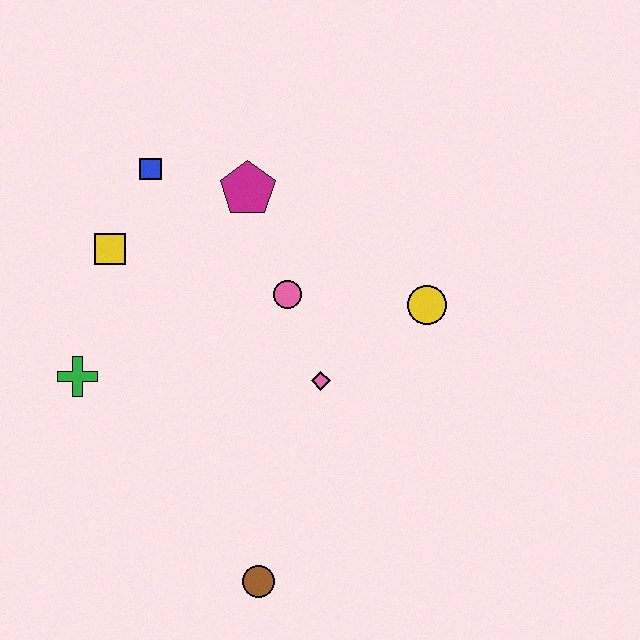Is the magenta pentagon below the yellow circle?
No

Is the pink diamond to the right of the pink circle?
Yes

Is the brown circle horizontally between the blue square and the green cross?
No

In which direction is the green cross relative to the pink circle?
The green cross is to the left of the pink circle.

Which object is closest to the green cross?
The yellow square is closest to the green cross.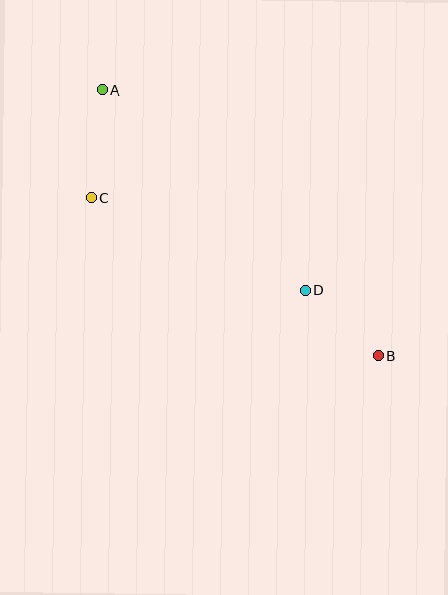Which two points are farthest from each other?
Points A and B are farthest from each other.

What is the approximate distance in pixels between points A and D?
The distance between A and D is approximately 286 pixels.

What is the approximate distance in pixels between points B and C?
The distance between B and C is approximately 327 pixels.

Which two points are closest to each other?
Points B and D are closest to each other.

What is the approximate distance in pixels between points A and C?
The distance between A and C is approximately 108 pixels.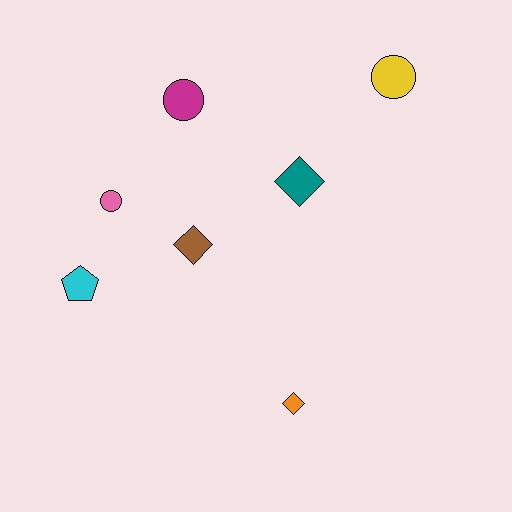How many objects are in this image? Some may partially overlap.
There are 7 objects.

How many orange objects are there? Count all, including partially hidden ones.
There is 1 orange object.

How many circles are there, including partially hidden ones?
There are 3 circles.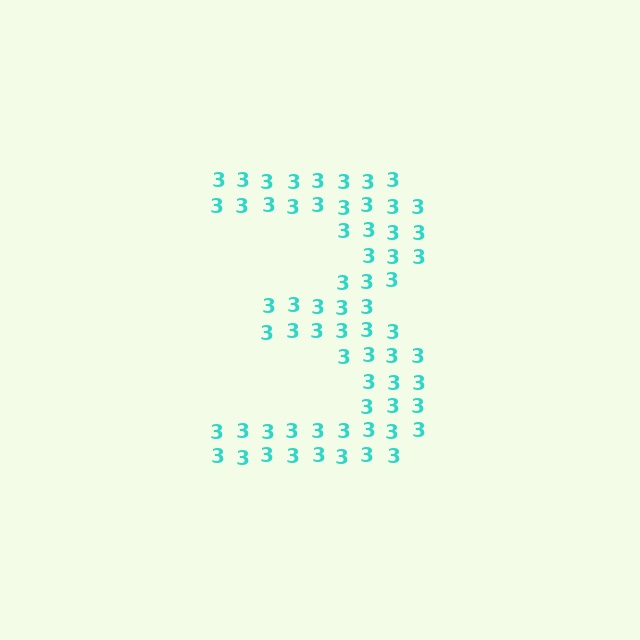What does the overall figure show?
The overall figure shows the digit 3.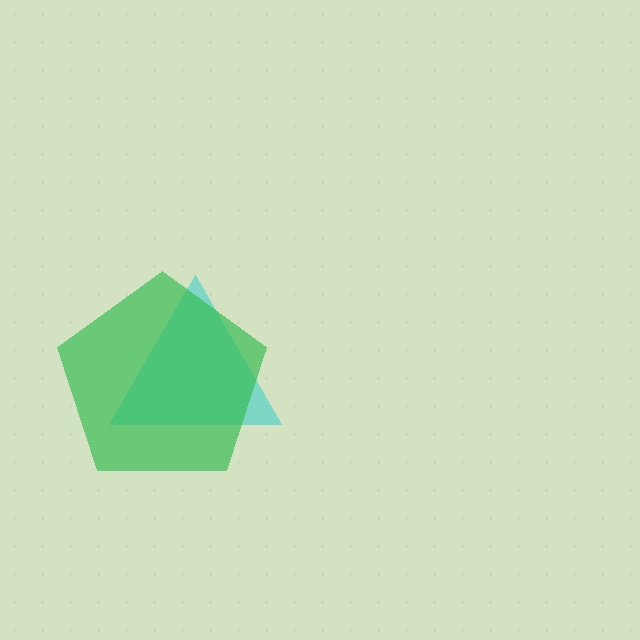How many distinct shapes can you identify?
There are 2 distinct shapes: a cyan triangle, a green pentagon.